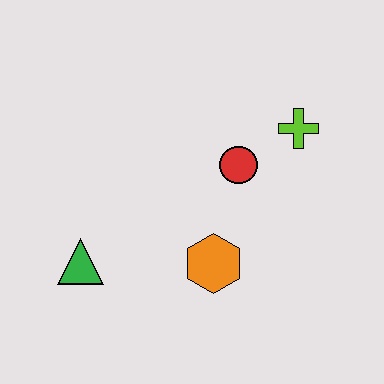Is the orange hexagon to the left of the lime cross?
Yes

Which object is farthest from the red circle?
The green triangle is farthest from the red circle.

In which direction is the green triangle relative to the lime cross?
The green triangle is to the left of the lime cross.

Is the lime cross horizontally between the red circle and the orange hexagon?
No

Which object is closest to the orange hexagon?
The red circle is closest to the orange hexagon.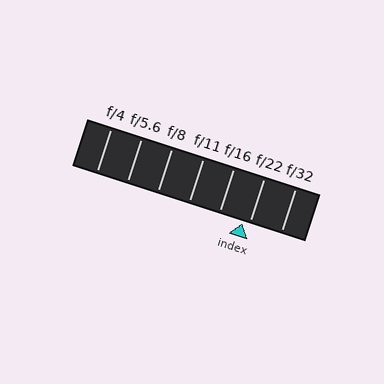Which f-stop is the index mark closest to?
The index mark is closest to f/22.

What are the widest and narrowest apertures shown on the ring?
The widest aperture shown is f/4 and the narrowest is f/32.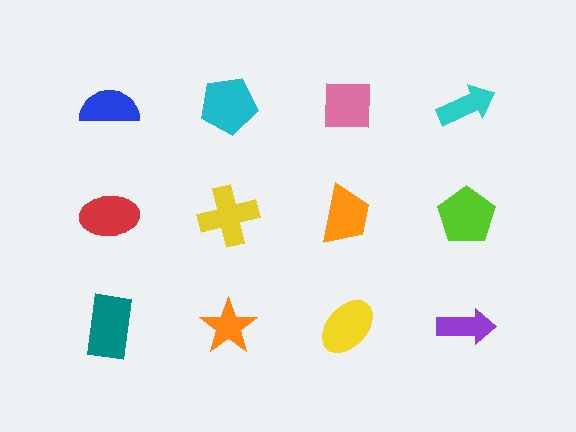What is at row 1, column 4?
A cyan arrow.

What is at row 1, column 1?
A blue semicircle.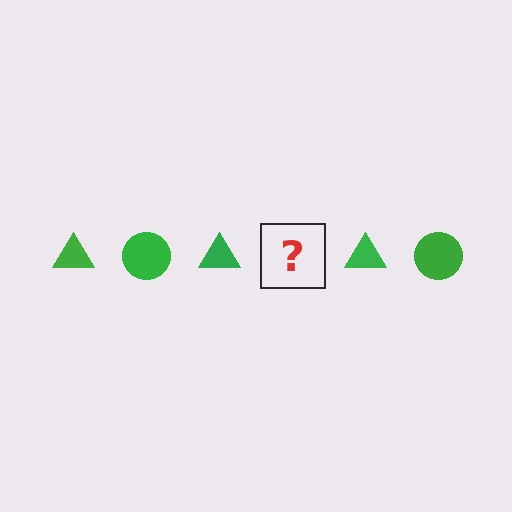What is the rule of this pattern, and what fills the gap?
The rule is that the pattern cycles through triangle, circle shapes in green. The gap should be filled with a green circle.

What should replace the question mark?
The question mark should be replaced with a green circle.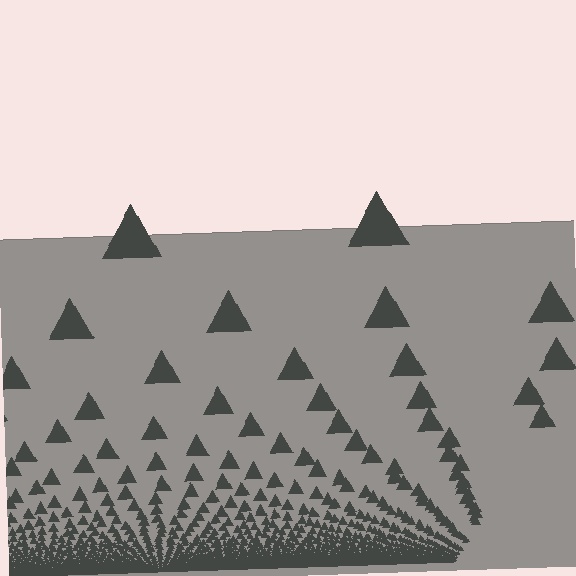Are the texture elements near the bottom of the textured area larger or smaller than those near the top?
Smaller. The gradient is inverted — elements near the bottom are smaller and denser.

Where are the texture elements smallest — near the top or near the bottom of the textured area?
Near the bottom.